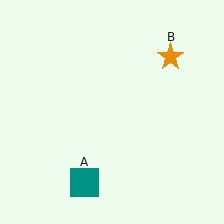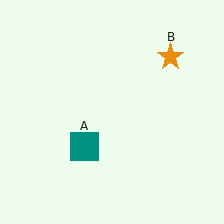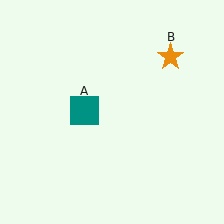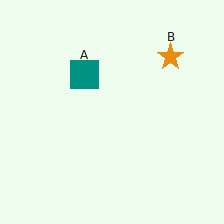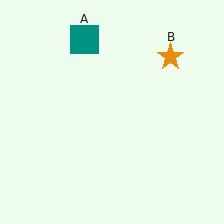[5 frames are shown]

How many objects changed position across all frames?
1 object changed position: teal square (object A).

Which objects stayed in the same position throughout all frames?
Orange star (object B) remained stationary.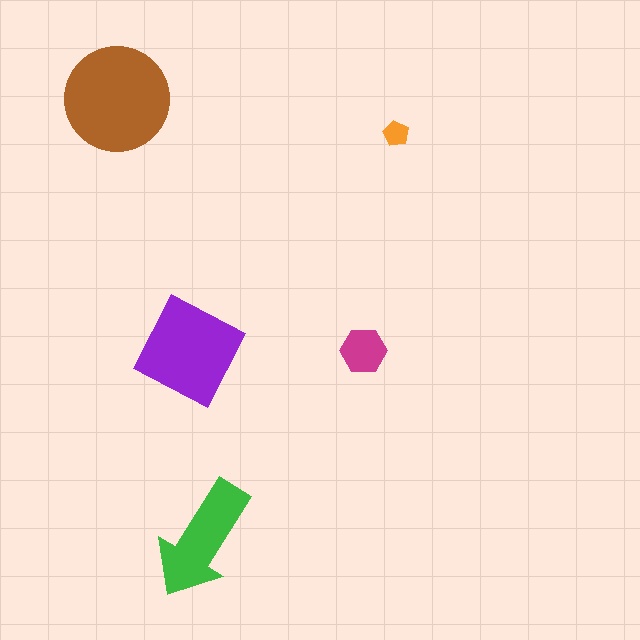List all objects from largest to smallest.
The brown circle, the purple diamond, the green arrow, the magenta hexagon, the orange pentagon.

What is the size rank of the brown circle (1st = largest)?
1st.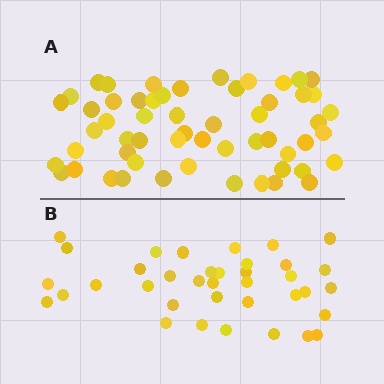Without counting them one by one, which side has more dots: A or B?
Region A (the top region) has more dots.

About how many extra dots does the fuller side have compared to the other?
Region A has approximately 20 more dots than region B.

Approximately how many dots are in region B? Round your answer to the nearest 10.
About 40 dots. (The exact count is 37, which rounds to 40.)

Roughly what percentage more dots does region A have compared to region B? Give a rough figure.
About 50% more.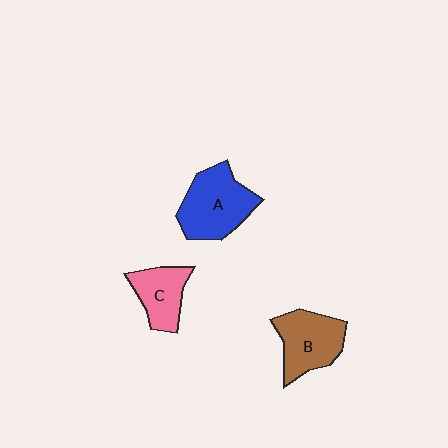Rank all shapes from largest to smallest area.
From largest to smallest: A (blue), B (brown), C (pink).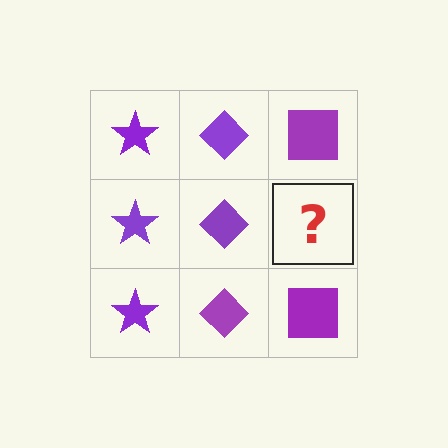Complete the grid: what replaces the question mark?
The question mark should be replaced with a purple square.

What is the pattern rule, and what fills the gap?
The rule is that each column has a consistent shape. The gap should be filled with a purple square.